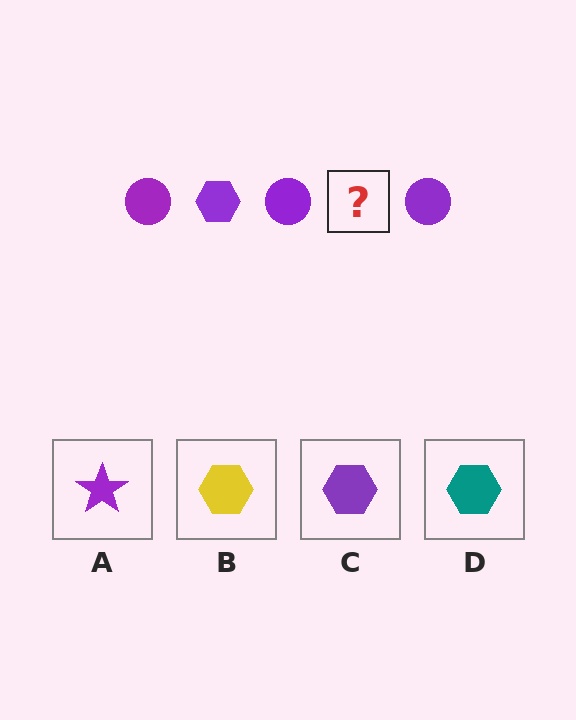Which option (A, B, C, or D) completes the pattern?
C.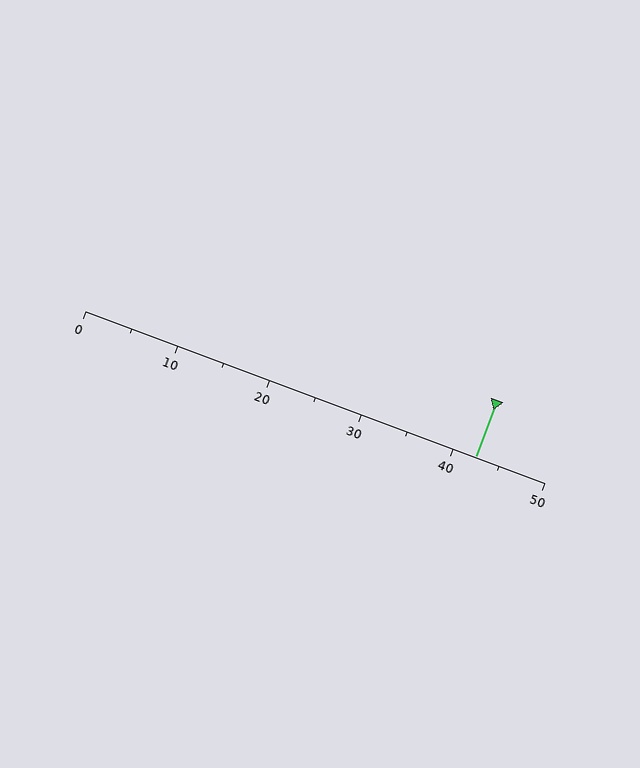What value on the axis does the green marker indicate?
The marker indicates approximately 42.5.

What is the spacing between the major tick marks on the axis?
The major ticks are spaced 10 apart.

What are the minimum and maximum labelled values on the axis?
The axis runs from 0 to 50.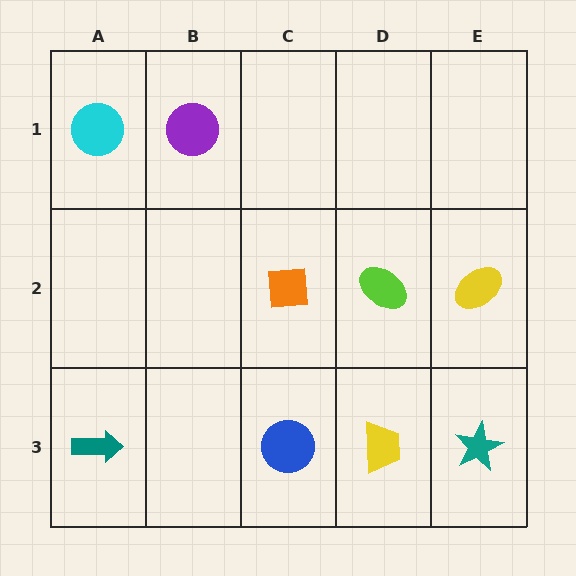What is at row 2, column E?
A yellow ellipse.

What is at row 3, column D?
A yellow trapezoid.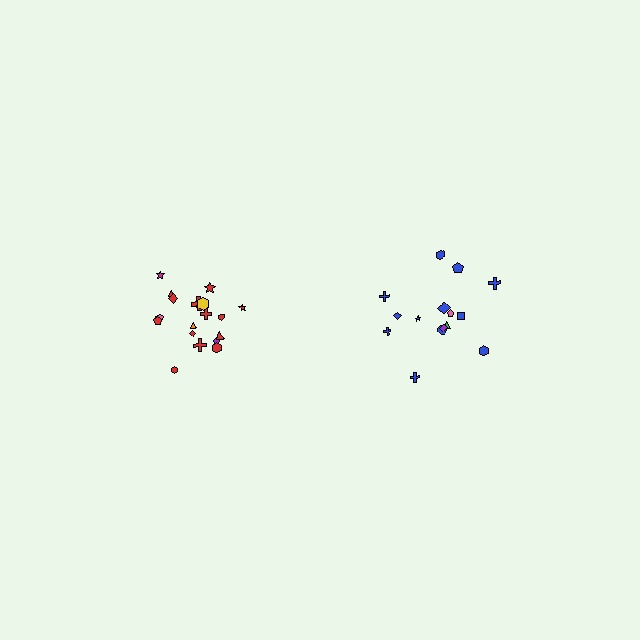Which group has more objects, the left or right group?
The left group.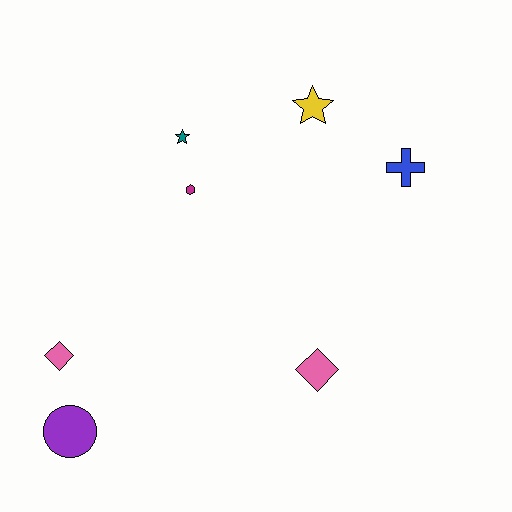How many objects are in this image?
There are 7 objects.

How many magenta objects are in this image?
There is 1 magenta object.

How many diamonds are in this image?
There are 2 diamonds.